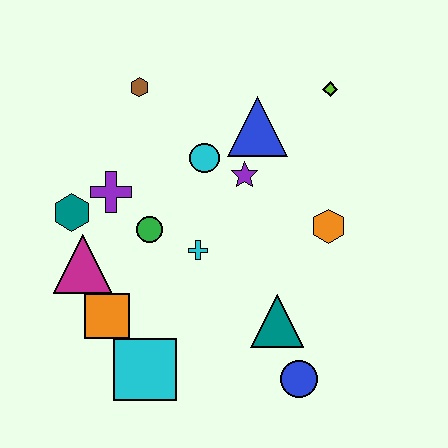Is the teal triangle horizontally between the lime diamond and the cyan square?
Yes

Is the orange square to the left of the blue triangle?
Yes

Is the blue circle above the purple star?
No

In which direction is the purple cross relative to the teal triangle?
The purple cross is to the left of the teal triangle.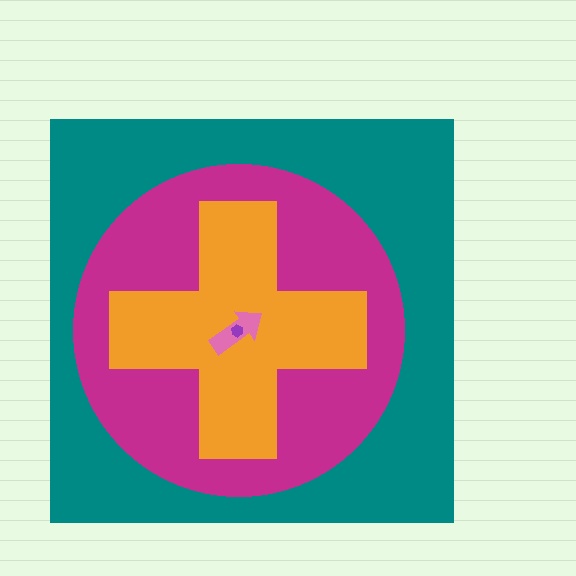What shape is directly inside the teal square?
The magenta circle.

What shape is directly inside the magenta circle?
The orange cross.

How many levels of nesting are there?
5.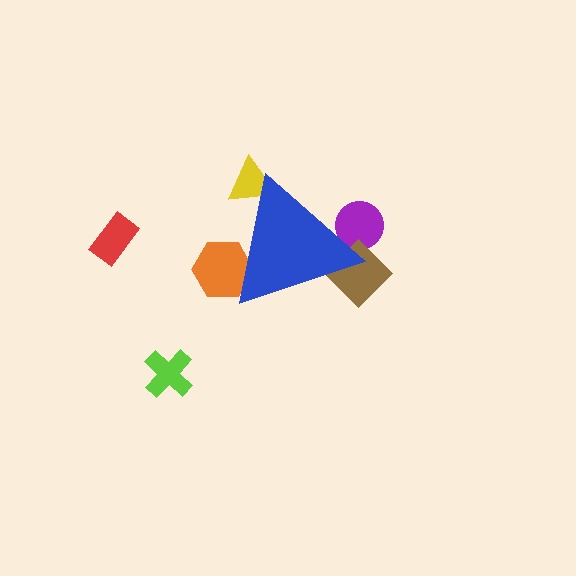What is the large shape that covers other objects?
A blue triangle.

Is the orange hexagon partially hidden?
Yes, the orange hexagon is partially hidden behind the blue triangle.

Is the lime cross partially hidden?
No, the lime cross is fully visible.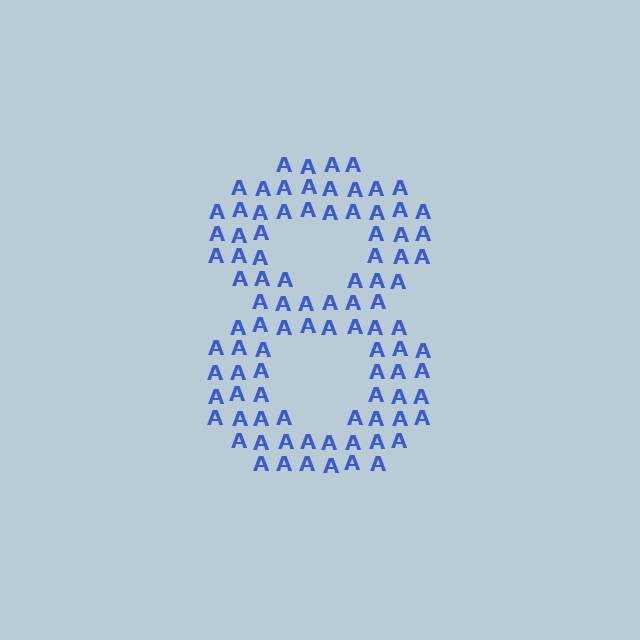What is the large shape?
The large shape is the digit 8.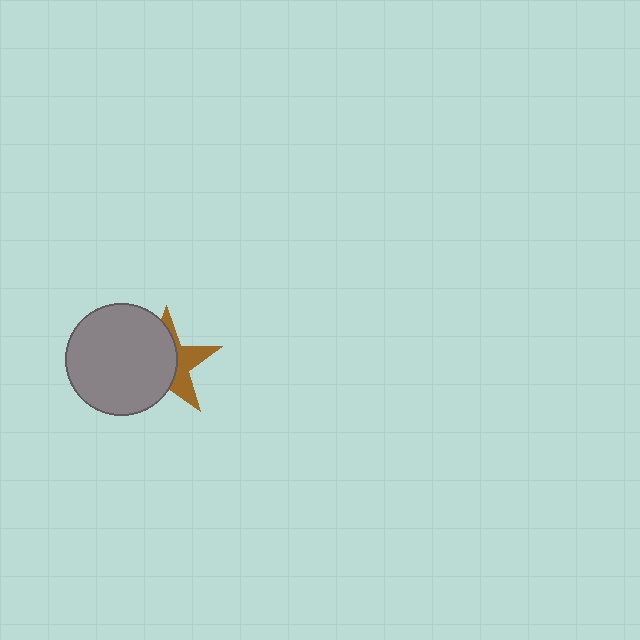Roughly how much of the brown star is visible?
A small part of it is visible (roughly 39%).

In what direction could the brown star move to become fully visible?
The brown star could move right. That would shift it out from behind the gray circle entirely.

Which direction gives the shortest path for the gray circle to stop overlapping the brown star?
Moving left gives the shortest separation.